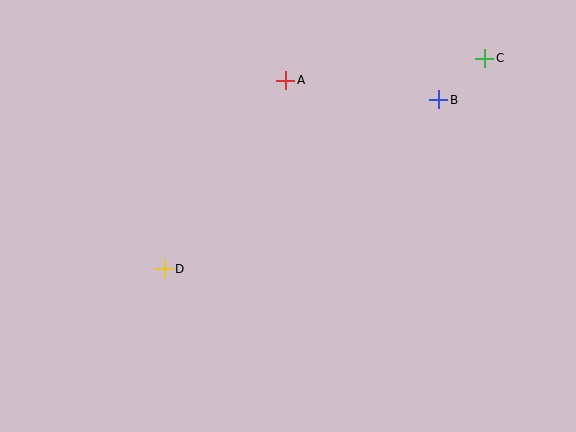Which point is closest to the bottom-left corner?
Point D is closest to the bottom-left corner.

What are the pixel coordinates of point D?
Point D is at (164, 269).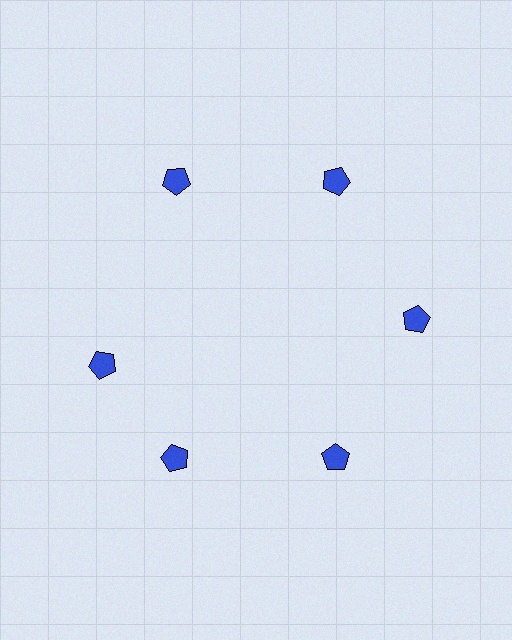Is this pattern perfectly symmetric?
No. The 6 blue pentagons are arranged in a ring, but one element near the 9 o'clock position is rotated out of alignment along the ring, breaking the 6-fold rotational symmetry.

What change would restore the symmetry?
The symmetry would be restored by rotating it back into even spacing with its neighbors so that all 6 pentagons sit at equal angles and equal distance from the center.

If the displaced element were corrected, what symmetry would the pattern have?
It would have 6-fold rotational symmetry — the pattern would map onto itself every 60 degrees.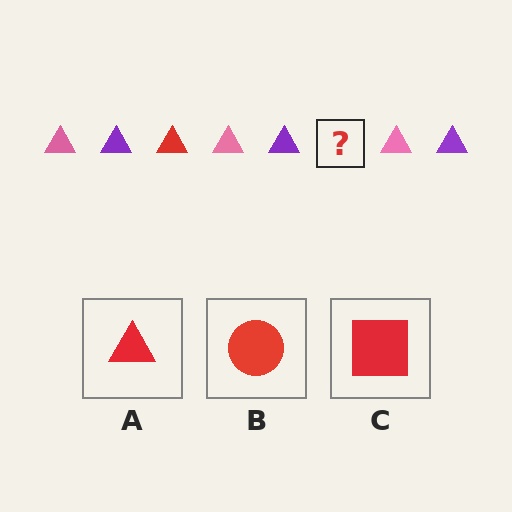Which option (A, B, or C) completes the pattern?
A.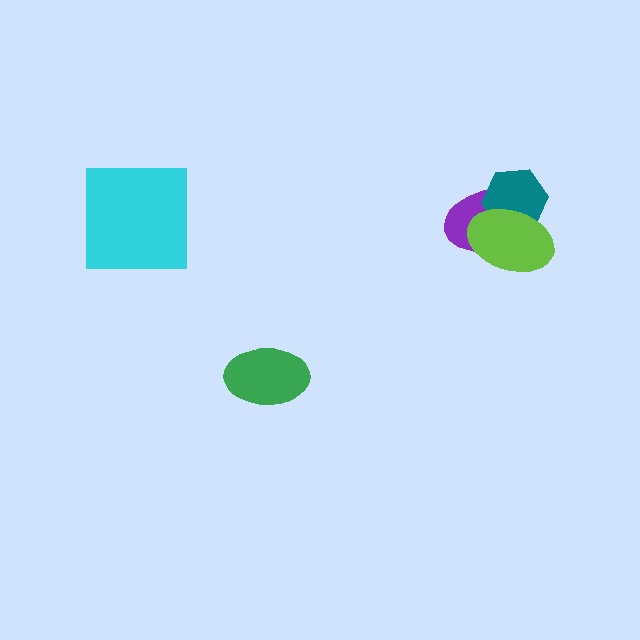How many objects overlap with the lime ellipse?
2 objects overlap with the lime ellipse.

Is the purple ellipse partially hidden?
Yes, it is partially covered by another shape.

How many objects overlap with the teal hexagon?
2 objects overlap with the teal hexagon.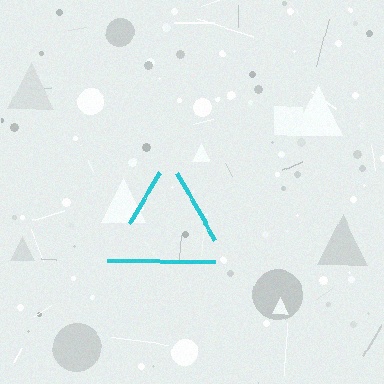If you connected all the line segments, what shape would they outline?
They would outline a triangle.